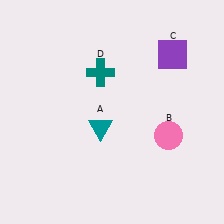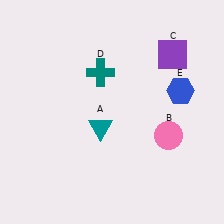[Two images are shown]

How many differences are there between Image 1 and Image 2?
There is 1 difference between the two images.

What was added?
A blue hexagon (E) was added in Image 2.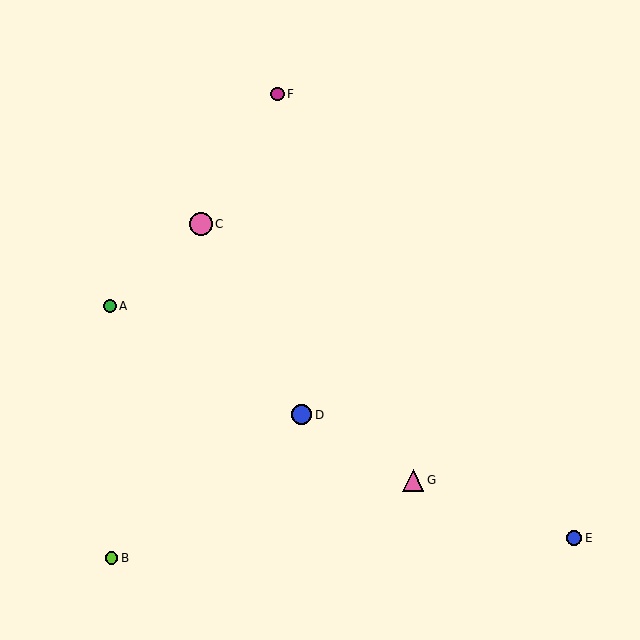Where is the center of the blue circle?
The center of the blue circle is at (574, 538).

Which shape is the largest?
The pink circle (labeled C) is the largest.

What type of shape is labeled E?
Shape E is a blue circle.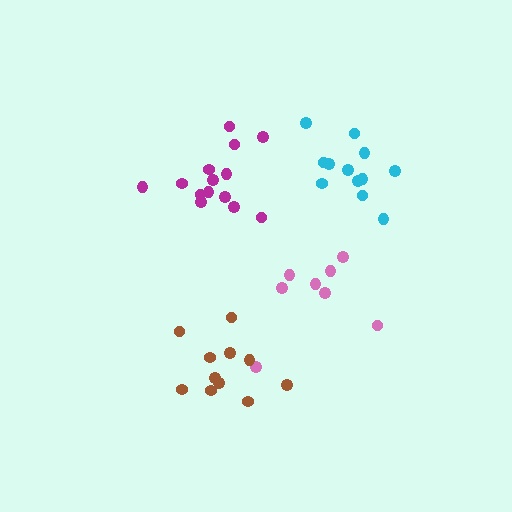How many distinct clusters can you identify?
There are 4 distinct clusters.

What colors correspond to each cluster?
The clusters are colored: cyan, pink, brown, magenta.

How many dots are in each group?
Group 1: 12 dots, Group 2: 8 dots, Group 3: 11 dots, Group 4: 14 dots (45 total).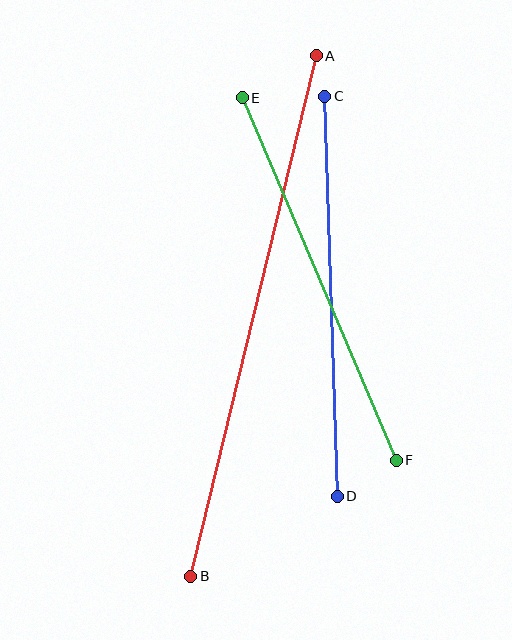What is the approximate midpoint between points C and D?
The midpoint is at approximately (331, 296) pixels.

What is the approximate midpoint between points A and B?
The midpoint is at approximately (253, 316) pixels.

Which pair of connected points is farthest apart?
Points A and B are farthest apart.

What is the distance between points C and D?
The distance is approximately 400 pixels.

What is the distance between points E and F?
The distance is approximately 394 pixels.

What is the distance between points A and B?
The distance is approximately 535 pixels.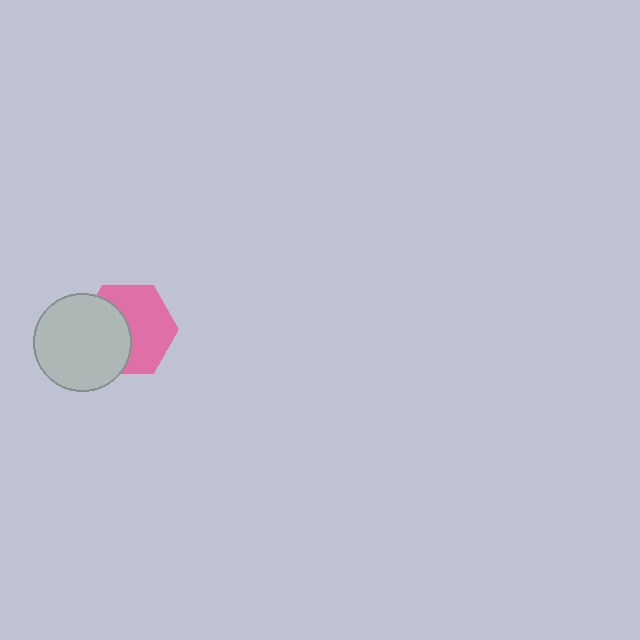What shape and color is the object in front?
The object in front is a light gray circle.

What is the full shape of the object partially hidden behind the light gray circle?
The partially hidden object is a pink hexagon.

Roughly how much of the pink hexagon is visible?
About half of it is visible (roughly 57%).